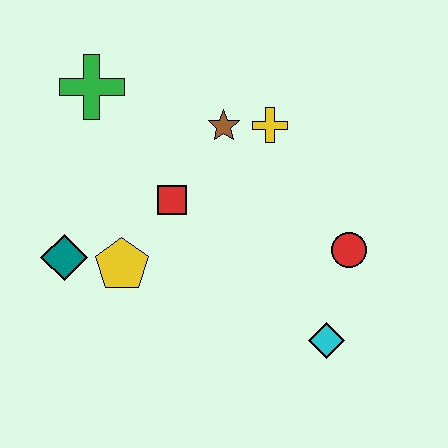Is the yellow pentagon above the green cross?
No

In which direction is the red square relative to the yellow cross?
The red square is to the left of the yellow cross.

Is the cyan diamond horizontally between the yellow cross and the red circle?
Yes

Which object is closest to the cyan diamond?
The red circle is closest to the cyan diamond.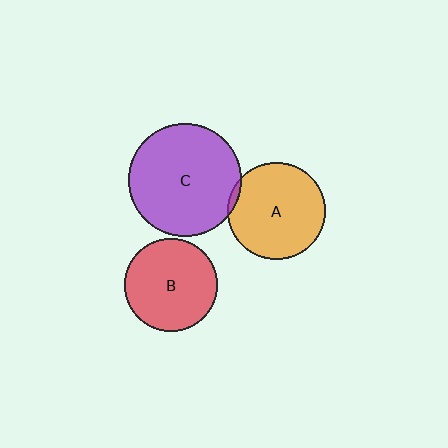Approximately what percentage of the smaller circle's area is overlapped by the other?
Approximately 5%.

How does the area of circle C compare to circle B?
Approximately 1.5 times.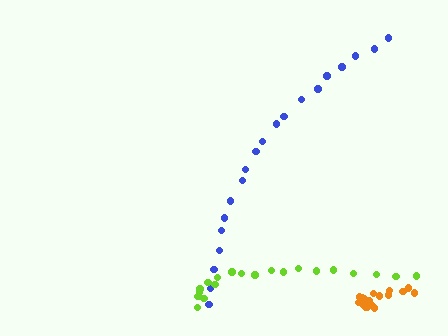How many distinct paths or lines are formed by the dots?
There are 3 distinct paths.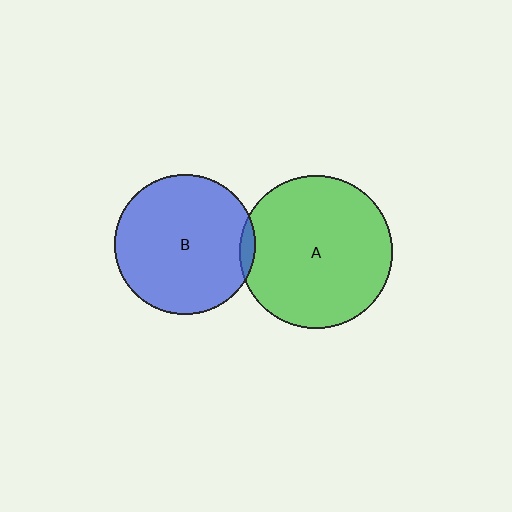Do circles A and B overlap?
Yes.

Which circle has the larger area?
Circle A (green).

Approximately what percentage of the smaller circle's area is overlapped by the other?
Approximately 5%.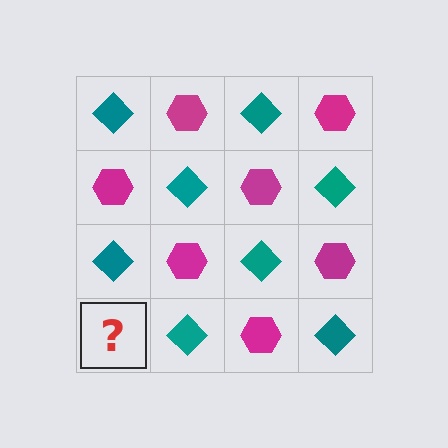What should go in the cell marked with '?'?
The missing cell should contain a magenta hexagon.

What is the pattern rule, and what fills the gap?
The rule is that it alternates teal diamond and magenta hexagon in a checkerboard pattern. The gap should be filled with a magenta hexagon.